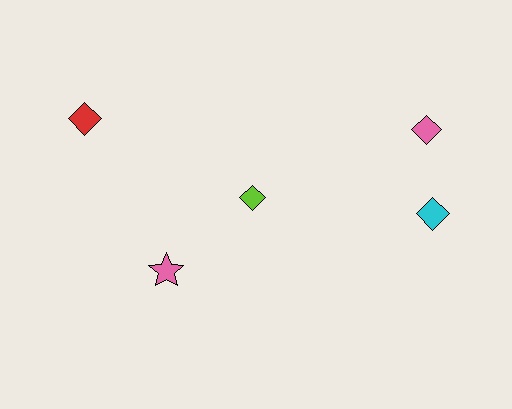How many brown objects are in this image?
There are no brown objects.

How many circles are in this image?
There are no circles.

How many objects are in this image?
There are 5 objects.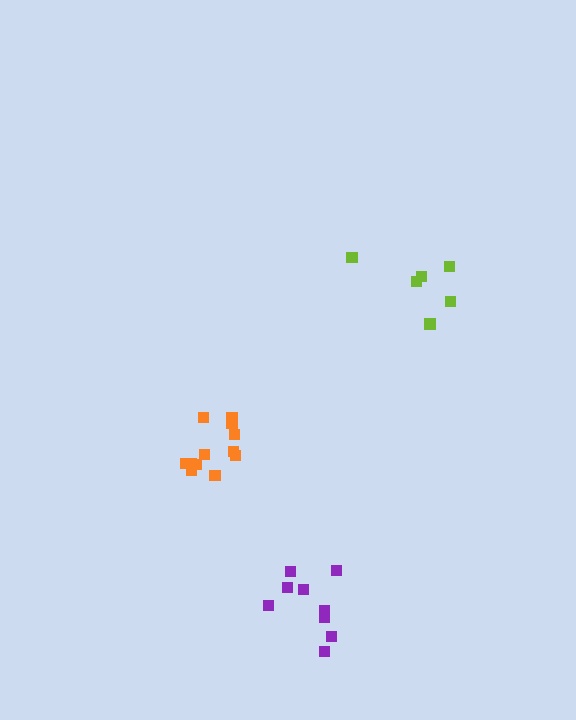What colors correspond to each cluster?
The clusters are colored: lime, purple, orange.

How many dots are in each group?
Group 1: 6 dots, Group 2: 9 dots, Group 3: 12 dots (27 total).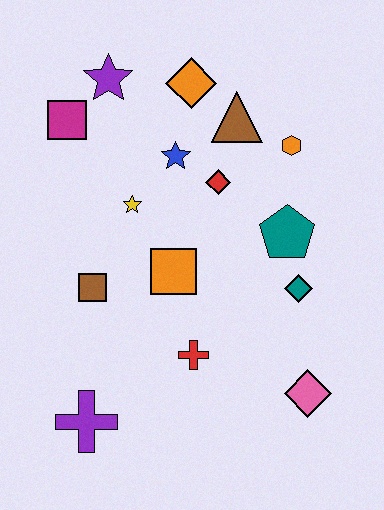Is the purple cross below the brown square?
Yes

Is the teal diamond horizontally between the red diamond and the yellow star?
No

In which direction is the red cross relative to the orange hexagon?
The red cross is below the orange hexagon.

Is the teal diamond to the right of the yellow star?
Yes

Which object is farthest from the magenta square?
The pink diamond is farthest from the magenta square.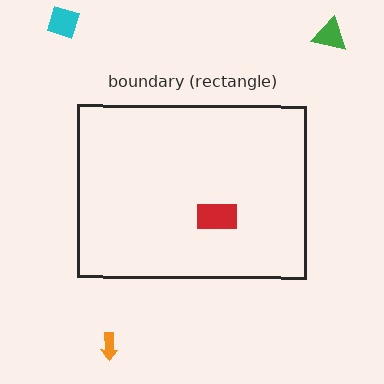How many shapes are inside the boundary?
1 inside, 3 outside.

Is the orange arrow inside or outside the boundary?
Outside.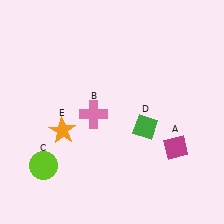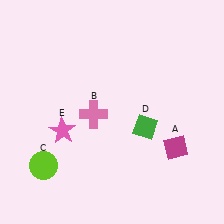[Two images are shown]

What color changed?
The star (E) changed from orange in Image 1 to pink in Image 2.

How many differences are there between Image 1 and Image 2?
There is 1 difference between the two images.